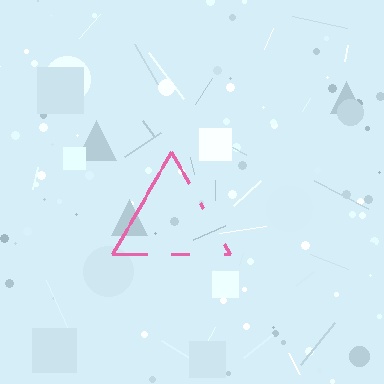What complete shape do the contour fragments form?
The contour fragments form a triangle.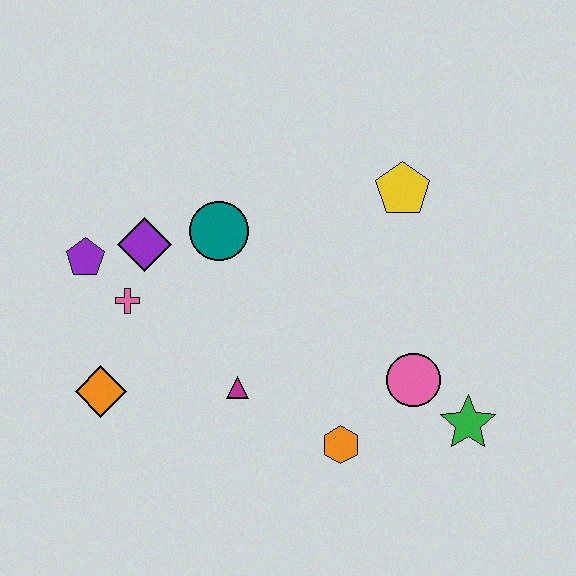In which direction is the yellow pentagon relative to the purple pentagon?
The yellow pentagon is to the right of the purple pentagon.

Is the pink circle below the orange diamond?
No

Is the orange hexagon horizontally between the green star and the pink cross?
Yes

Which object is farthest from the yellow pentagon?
The orange diamond is farthest from the yellow pentagon.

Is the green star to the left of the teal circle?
No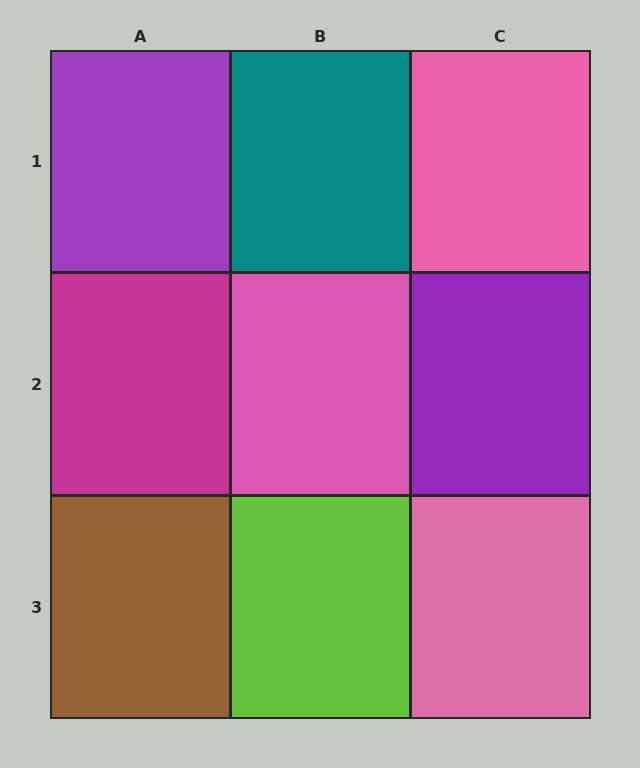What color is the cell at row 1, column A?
Purple.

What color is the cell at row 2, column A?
Magenta.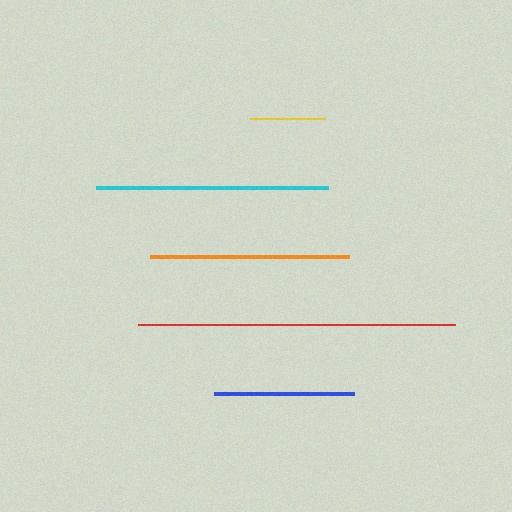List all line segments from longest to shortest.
From longest to shortest: red, cyan, orange, blue, yellow.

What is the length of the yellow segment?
The yellow segment is approximately 75 pixels long.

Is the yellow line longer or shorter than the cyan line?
The cyan line is longer than the yellow line.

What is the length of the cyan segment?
The cyan segment is approximately 232 pixels long.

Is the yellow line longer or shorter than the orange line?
The orange line is longer than the yellow line.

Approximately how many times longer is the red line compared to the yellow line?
The red line is approximately 4.2 times the length of the yellow line.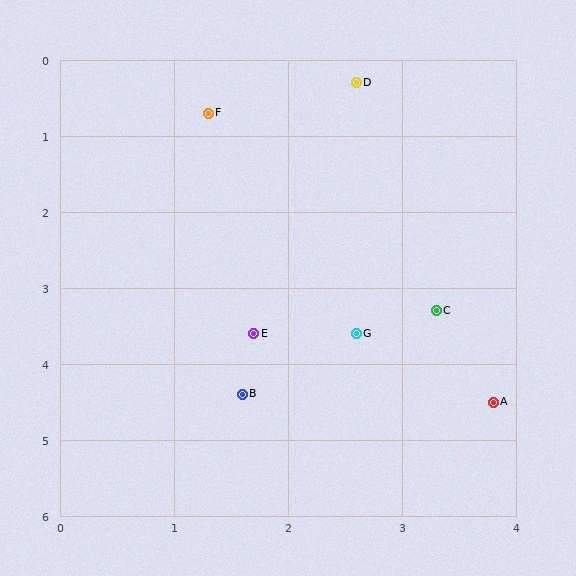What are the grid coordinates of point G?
Point G is at approximately (2.6, 3.6).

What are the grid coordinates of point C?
Point C is at approximately (3.3, 3.3).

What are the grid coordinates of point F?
Point F is at approximately (1.3, 0.7).